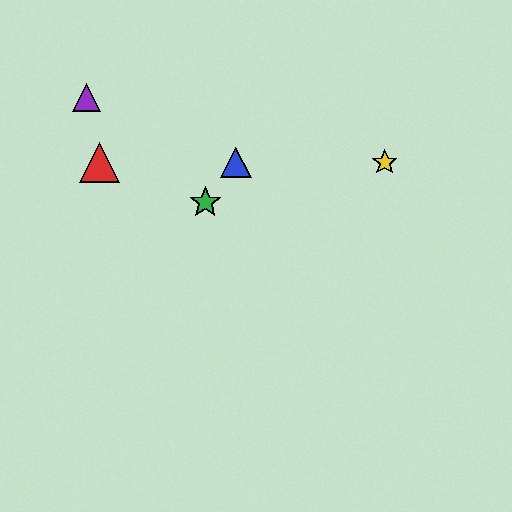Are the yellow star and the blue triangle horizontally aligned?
Yes, both are at y≈162.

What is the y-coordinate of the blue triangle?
The blue triangle is at y≈162.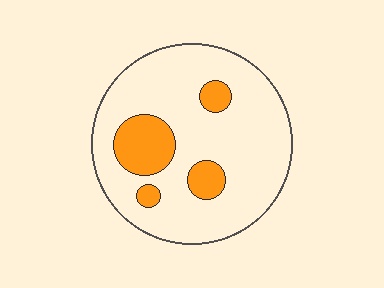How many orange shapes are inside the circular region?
4.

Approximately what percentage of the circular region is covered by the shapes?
Approximately 15%.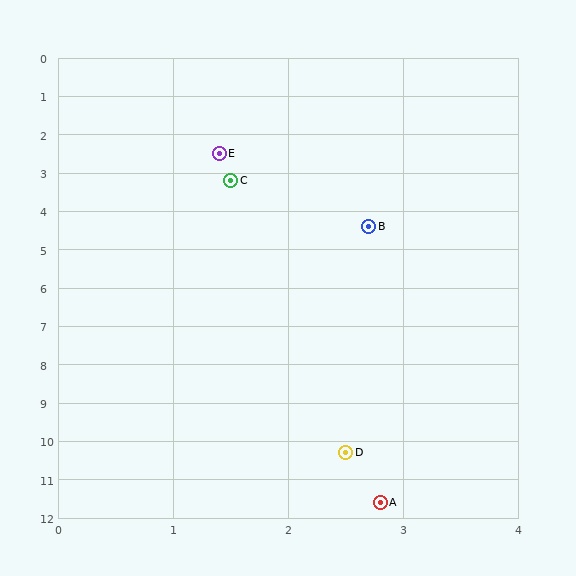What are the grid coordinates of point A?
Point A is at approximately (2.8, 11.6).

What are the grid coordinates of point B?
Point B is at approximately (2.7, 4.4).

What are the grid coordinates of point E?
Point E is at approximately (1.4, 2.5).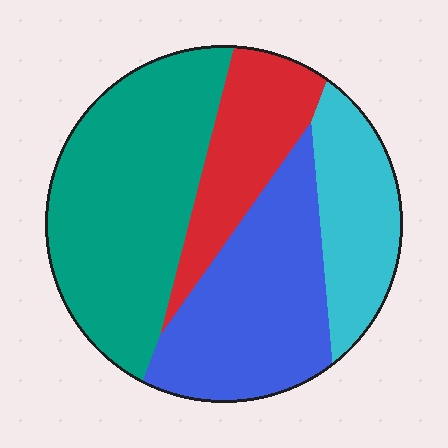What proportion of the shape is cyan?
Cyan covers around 15% of the shape.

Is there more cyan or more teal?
Teal.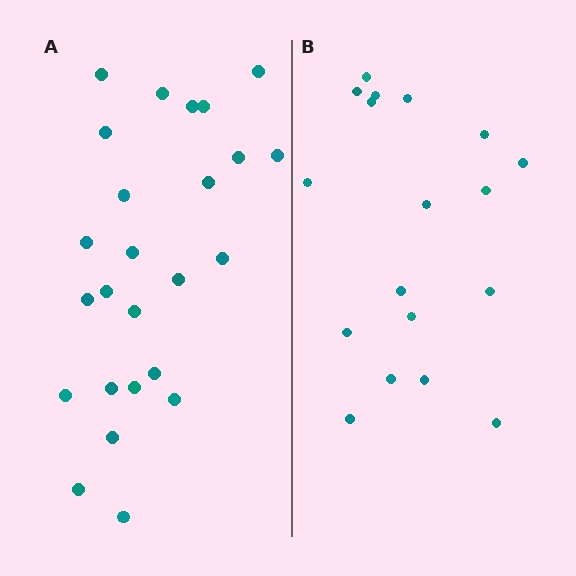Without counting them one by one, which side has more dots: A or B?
Region A (the left region) has more dots.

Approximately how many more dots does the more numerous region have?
Region A has roughly 8 or so more dots than region B.